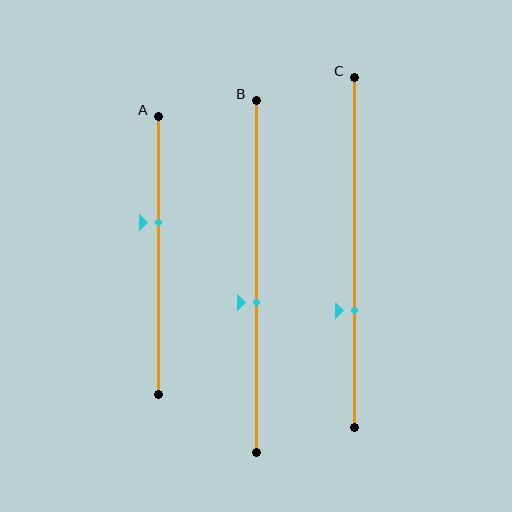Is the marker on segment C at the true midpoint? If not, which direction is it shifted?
No, the marker on segment C is shifted downward by about 17% of the segment length.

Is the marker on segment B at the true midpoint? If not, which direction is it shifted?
No, the marker on segment B is shifted downward by about 7% of the segment length.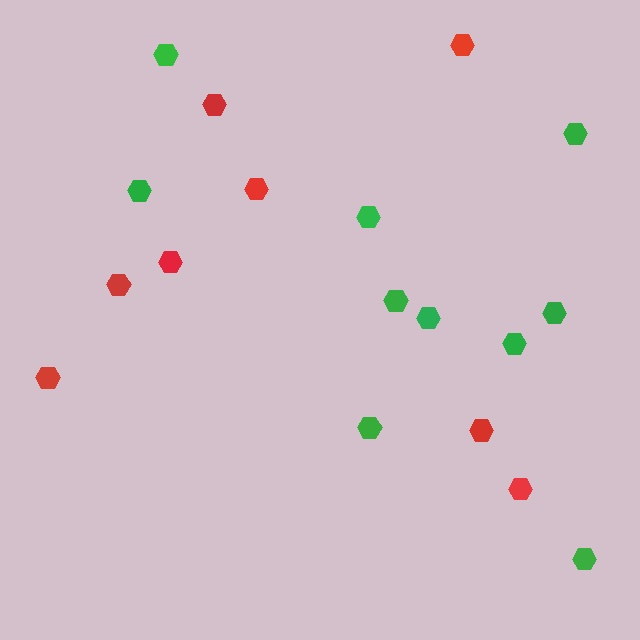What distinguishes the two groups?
There are 2 groups: one group of red hexagons (8) and one group of green hexagons (10).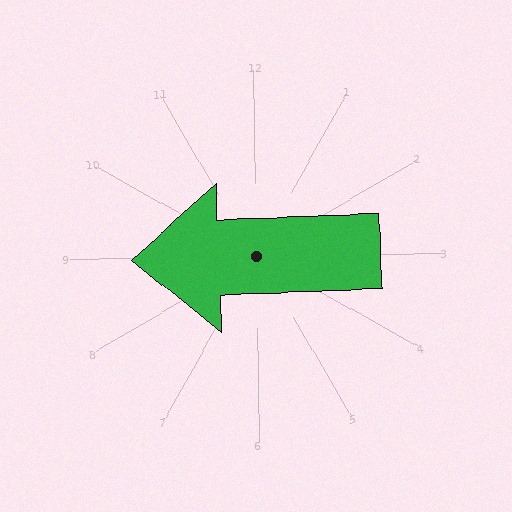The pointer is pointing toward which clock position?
Roughly 9 o'clock.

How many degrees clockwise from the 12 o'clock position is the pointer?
Approximately 269 degrees.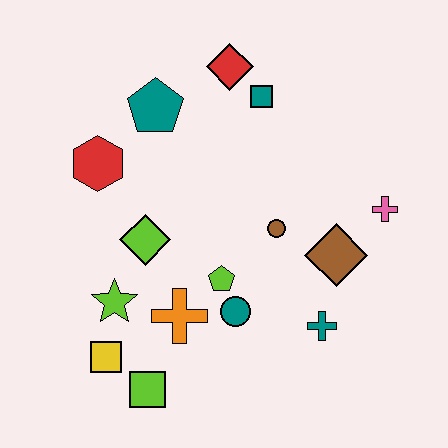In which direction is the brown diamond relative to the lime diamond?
The brown diamond is to the right of the lime diamond.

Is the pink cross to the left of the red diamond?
No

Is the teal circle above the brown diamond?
No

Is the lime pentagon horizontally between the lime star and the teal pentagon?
No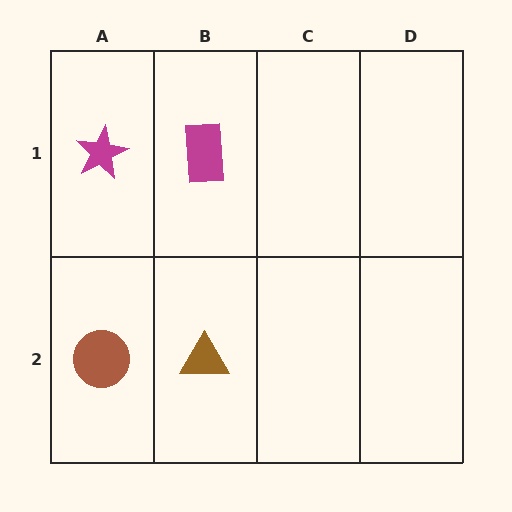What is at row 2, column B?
A brown triangle.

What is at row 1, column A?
A magenta star.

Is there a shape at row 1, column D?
No, that cell is empty.